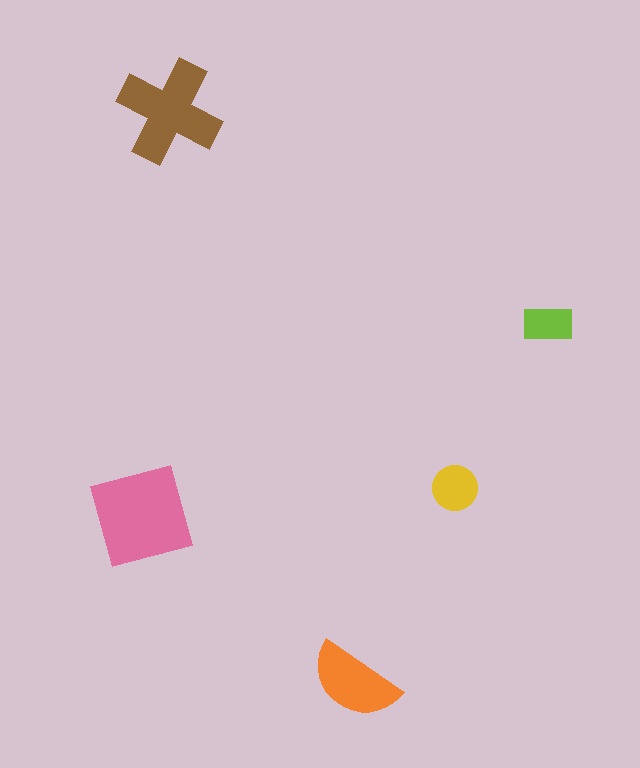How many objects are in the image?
There are 5 objects in the image.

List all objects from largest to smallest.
The pink diamond, the brown cross, the orange semicircle, the yellow circle, the lime rectangle.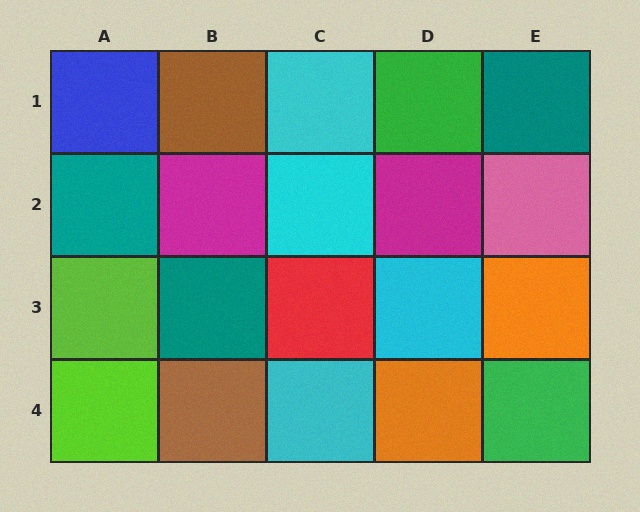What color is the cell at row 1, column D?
Green.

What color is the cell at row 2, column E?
Pink.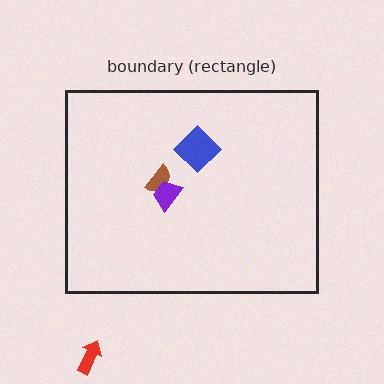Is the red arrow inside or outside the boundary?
Outside.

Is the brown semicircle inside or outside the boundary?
Inside.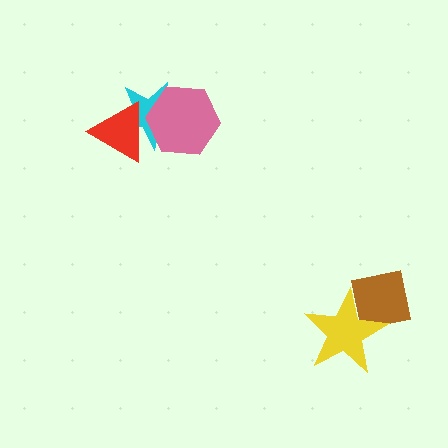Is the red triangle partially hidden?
Yes, it is partially covered by another shape.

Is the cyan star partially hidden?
Yes, it is partially covered by another shape.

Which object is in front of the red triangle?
The pink hexagon is in front of the red triangle.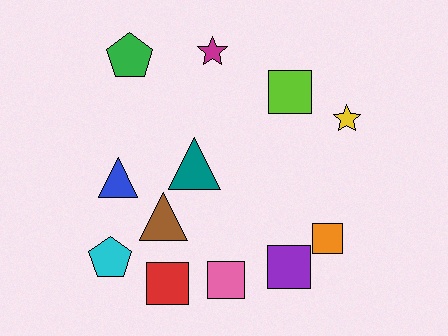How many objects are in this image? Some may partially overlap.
There are 12 objects.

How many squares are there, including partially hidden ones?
There are 5 squares.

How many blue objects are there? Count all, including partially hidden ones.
There is 1 blue object.